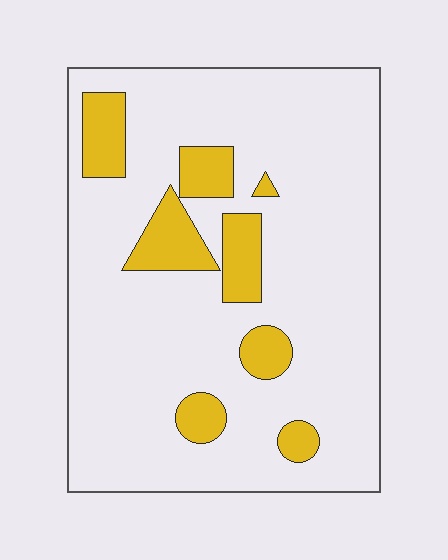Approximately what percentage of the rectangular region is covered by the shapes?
Approximately 15%.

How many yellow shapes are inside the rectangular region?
8.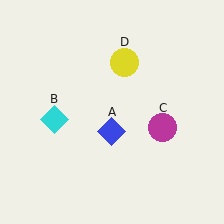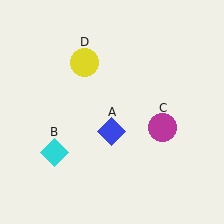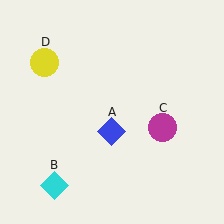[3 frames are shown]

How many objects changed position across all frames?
2 objects changed position: cyan diamond (object B), yellow circle (object D).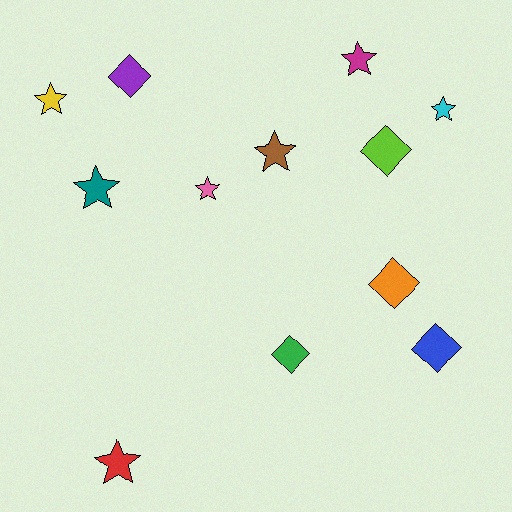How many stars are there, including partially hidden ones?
There are 7 stars.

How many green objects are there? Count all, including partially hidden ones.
There is 1 green object.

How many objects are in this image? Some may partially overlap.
There are 12 objects.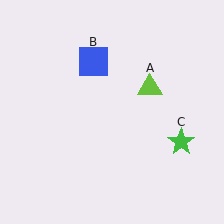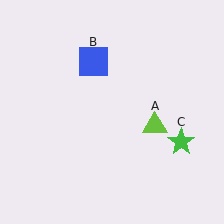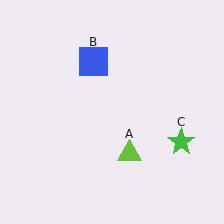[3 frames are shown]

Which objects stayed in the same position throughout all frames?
Blue square (object B) and green star (object C) remained stationary.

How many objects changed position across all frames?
1 object changed position: lime triangle (object A).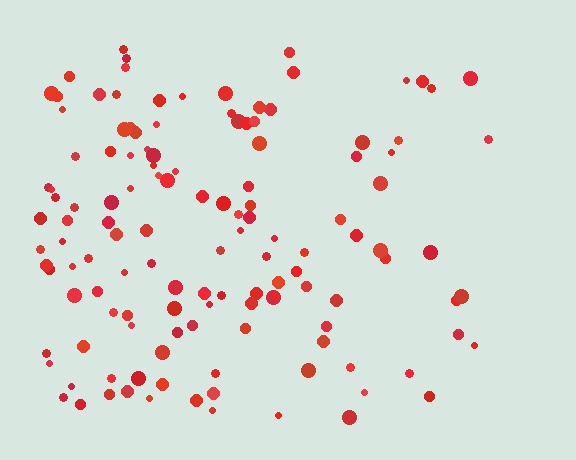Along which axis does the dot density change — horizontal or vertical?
Horizontal.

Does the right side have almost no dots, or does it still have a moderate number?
Still a moderate number, just noticeably fewer than the left.